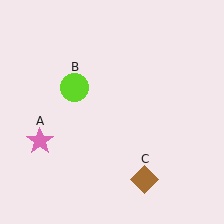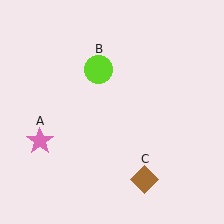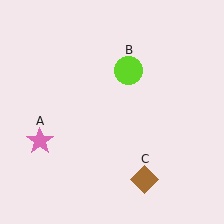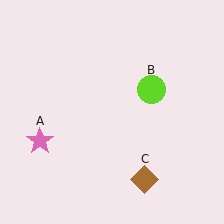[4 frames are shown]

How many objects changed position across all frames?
1 object changed position: lime circle (object B).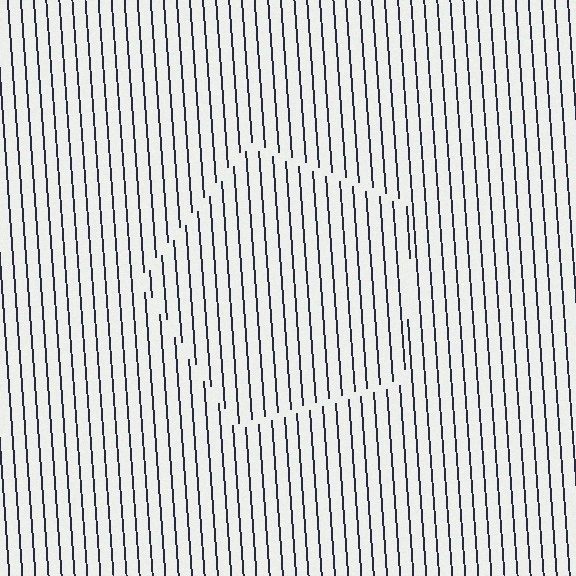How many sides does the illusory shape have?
5 sides — the line-ends trace a pentagon.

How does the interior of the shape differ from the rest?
The interior of the shape contains the same grating, shifted by half a period — the contour is defined by the phase discontinuity where line-ends from the inner and outer gratings abut.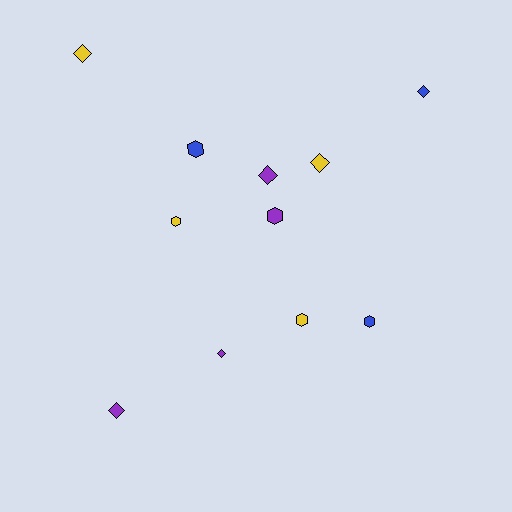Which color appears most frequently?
Yellow, with 4 objects.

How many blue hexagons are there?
There are 2 blue hexagons.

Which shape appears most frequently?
Diamond, with 6 objects.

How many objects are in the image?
There are 11 objects.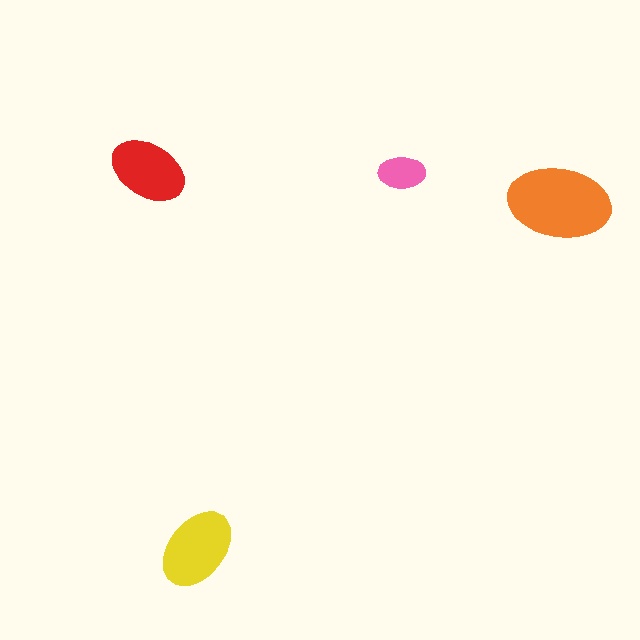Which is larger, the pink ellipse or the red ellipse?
The red one.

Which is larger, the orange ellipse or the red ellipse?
The orange one.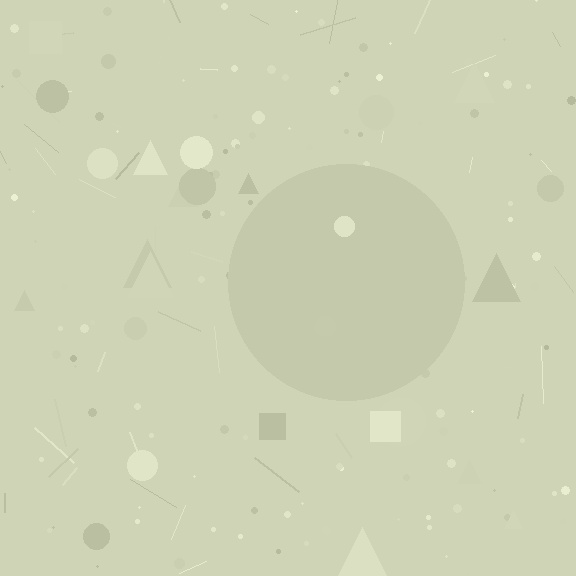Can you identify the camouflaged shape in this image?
The camouflaged shape is a circle.